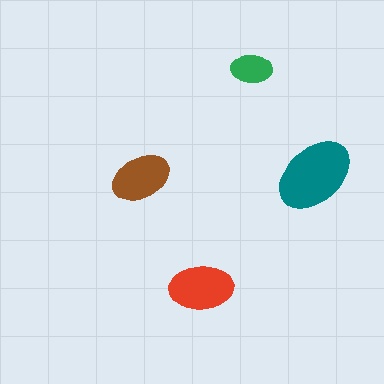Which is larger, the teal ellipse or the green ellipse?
The teal one.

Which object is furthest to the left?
The brown ellipse is leftmost.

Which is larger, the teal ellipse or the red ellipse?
The teal one.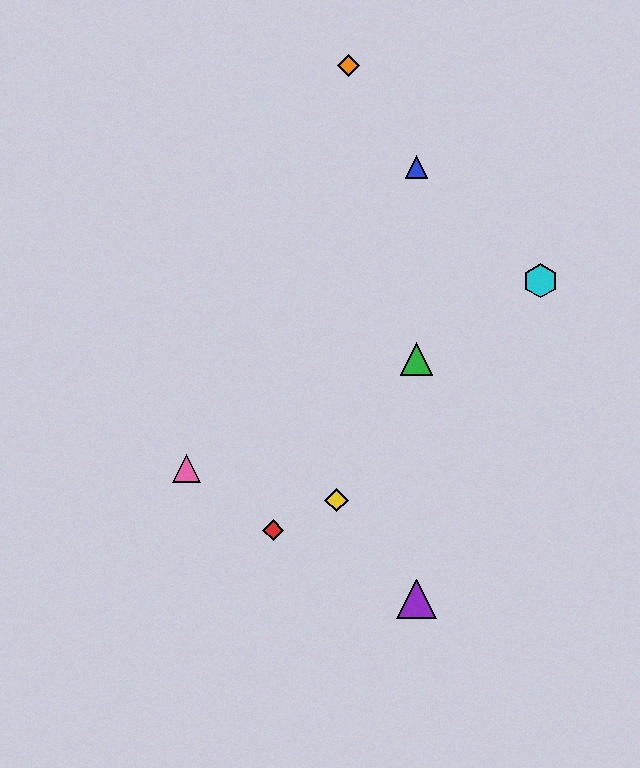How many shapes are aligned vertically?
3 shapes (the blue triangle, the green triangle, the purple triangle) are aligned vertically.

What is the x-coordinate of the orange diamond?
The orange diamond is at x≈348.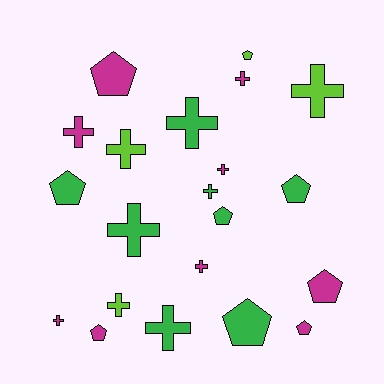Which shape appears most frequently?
Cross, with 12 objects.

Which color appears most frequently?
Magenta, with 9 objects.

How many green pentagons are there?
There are 4 green pentagons.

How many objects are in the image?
There are 21 objects.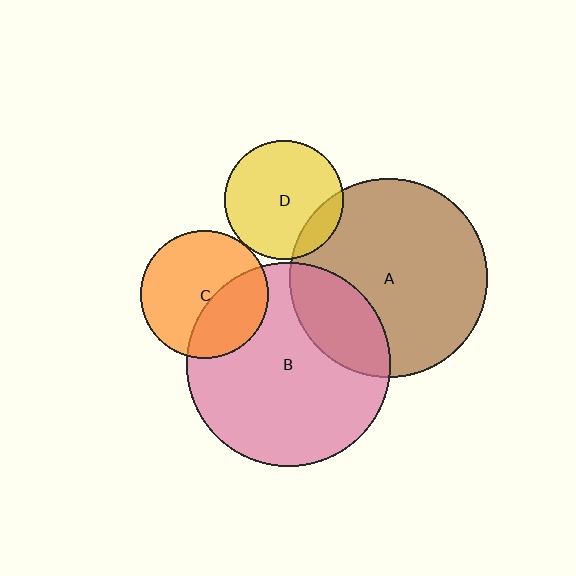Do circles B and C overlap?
Yes.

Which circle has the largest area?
Circle B (pink).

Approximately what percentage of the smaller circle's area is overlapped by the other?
Approximately 35%.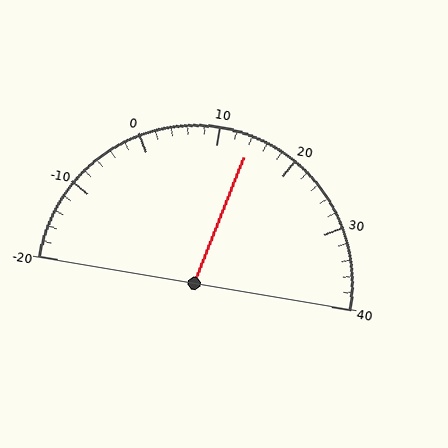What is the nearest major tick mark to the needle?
The nearest major tick mark is 10.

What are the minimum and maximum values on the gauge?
The gauge ranges from -20 to 40.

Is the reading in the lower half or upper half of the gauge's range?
The reading is in the upper half of the range (-20 to 40).